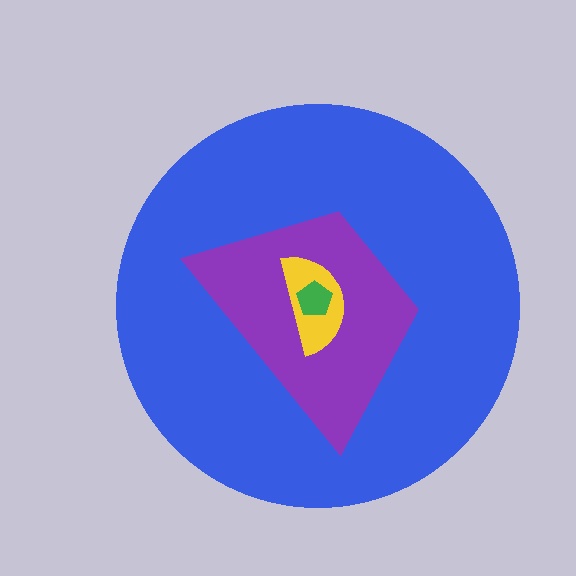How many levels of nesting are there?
4.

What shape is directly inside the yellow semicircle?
The green pentagon.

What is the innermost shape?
The green pentagon.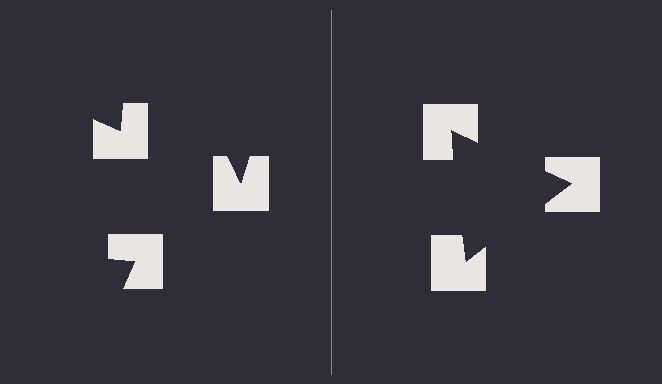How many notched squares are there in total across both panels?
6 — 3 on each side.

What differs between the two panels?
The notched squares are positioned identically on both sides; only the wedge orientations differ. On the right they align to a triangle; on the left they are misaligned.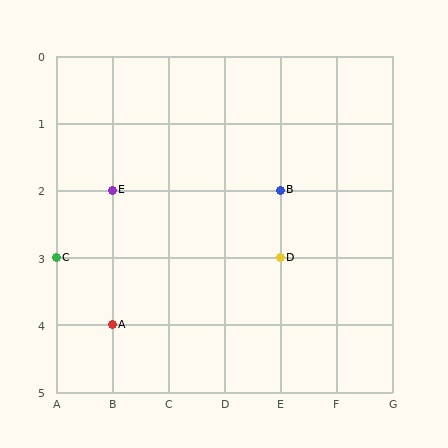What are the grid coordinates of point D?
Point D is at grid coordinates (E, 3).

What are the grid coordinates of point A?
Point A is at grid coordinates (B, 4).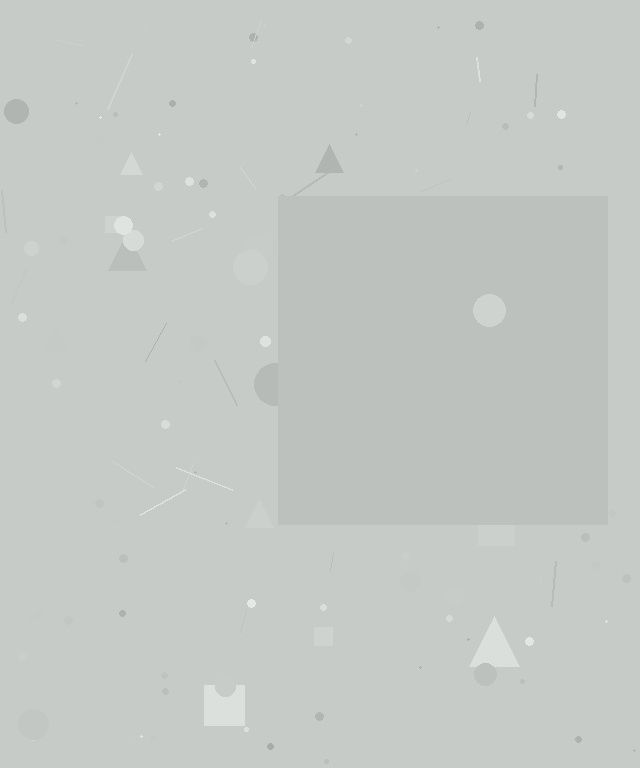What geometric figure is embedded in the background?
A square is embedded in the background.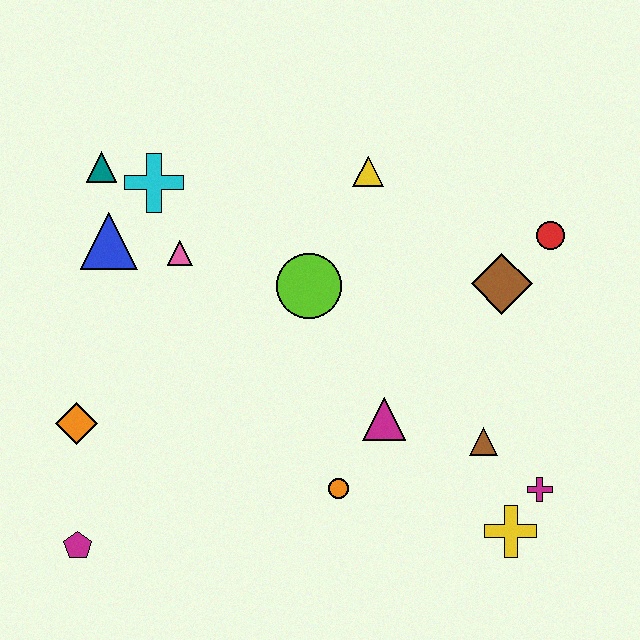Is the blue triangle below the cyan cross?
Yes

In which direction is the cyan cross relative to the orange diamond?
The cyan cross is above the orange diamond.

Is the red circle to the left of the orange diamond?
No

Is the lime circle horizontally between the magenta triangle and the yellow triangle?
No